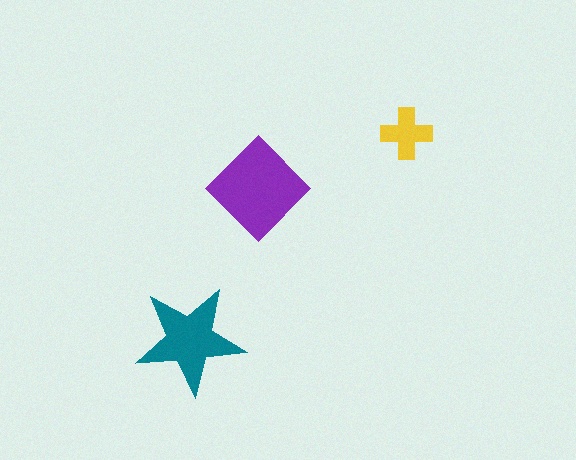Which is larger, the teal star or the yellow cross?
The teal star.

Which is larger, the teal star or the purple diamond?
The purple diamond.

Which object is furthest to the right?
The yellow cross is rightmost.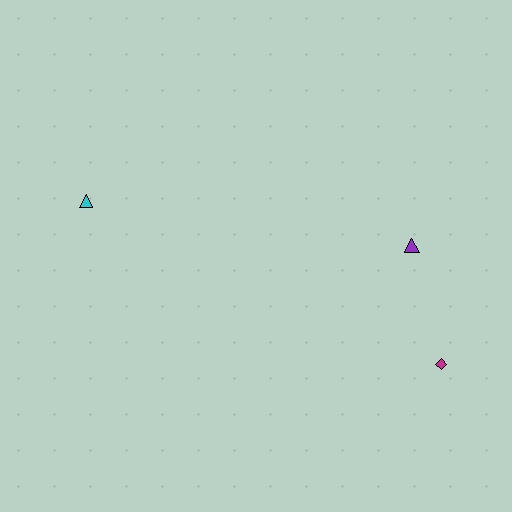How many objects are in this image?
There are 3 objects.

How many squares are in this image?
There are no squares.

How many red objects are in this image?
There are no red objects.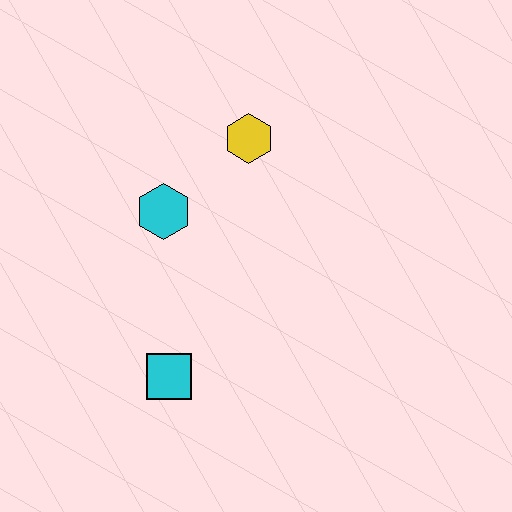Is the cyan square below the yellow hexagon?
Yes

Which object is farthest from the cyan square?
The yellow hexagon is farthest from the cyan square.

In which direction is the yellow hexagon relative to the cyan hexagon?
The yellow hexagon is to the right of the cyan hexagon.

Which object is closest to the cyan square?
The cyan hexagon is closest to the cyan square.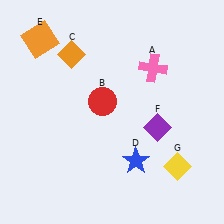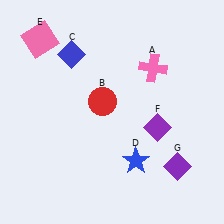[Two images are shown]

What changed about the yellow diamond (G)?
In Image 1, G is yellow. In Image 2, it changed to purple.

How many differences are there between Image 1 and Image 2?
There are 3 differences between the two images.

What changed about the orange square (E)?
In Image 1, E is orange. In Image 2, it changed to pink.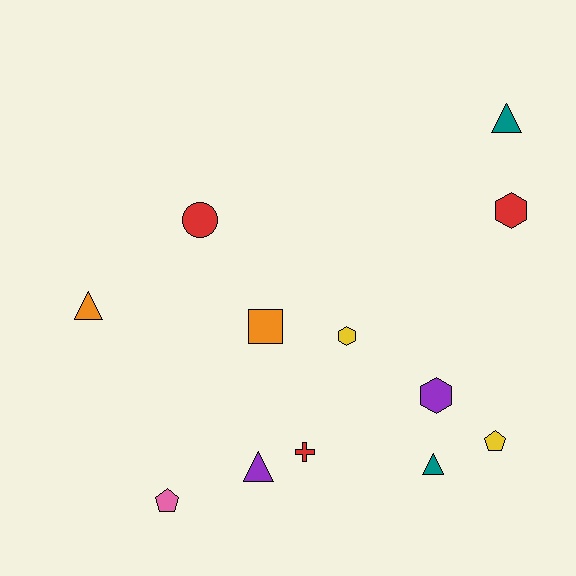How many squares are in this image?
There is 1 square.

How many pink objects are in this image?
There is 1 pink object.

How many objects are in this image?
There are 12 objects.